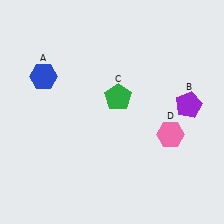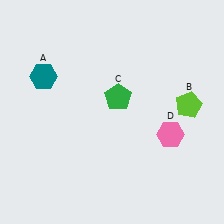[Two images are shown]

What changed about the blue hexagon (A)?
In Image 1, A is blue. In Image 2, it changed to teal.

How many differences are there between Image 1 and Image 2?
There are 2 differences between the two images.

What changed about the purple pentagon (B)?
In Image 1, B is purple. In Image 2, it changed to lime.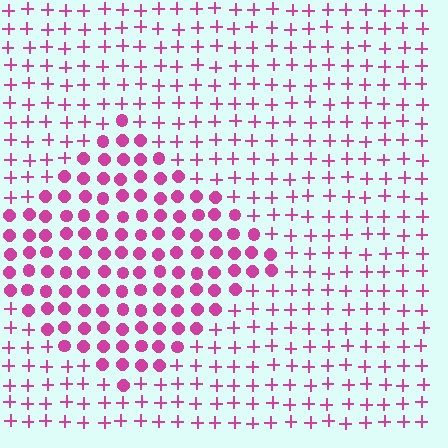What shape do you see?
I see a diamond.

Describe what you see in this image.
The image is filled with small magenta elements arranged in a uniform grid. A diamond-shaped region contains circles, while the surrounding area contains plus signs. The boundary is defined purely by the change in element shape.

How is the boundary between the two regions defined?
The boundary is defined by a change in element shape: circles inside vs. plus signs outside. All elements share the same color and spacing.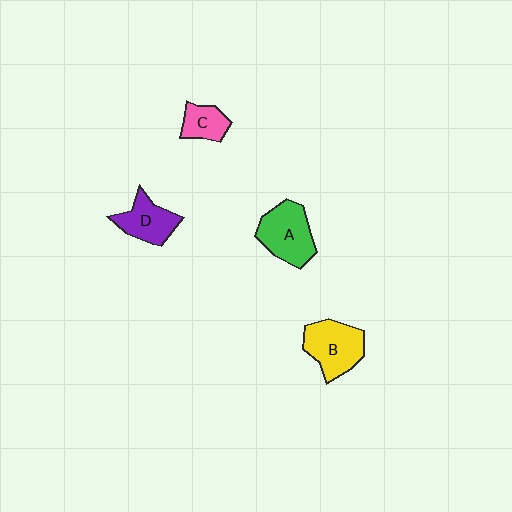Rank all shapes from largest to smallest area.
From largest to smallest: A (green), B (yellow), D (purple), C (pink).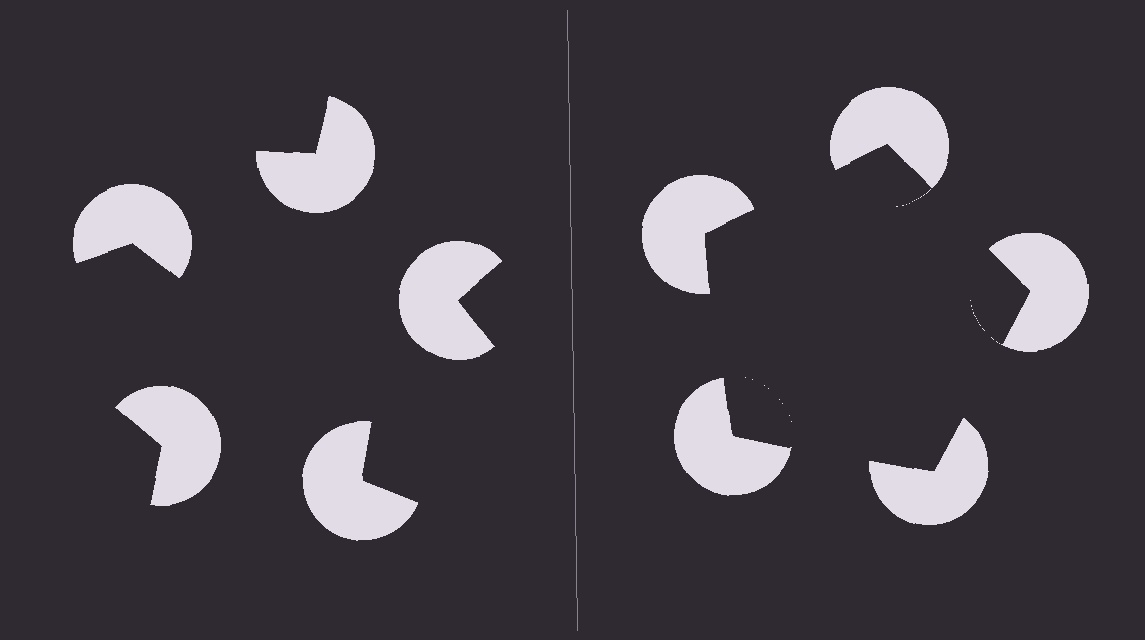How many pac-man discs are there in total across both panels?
10 — 5 on each side.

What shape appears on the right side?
An illusory pentagon.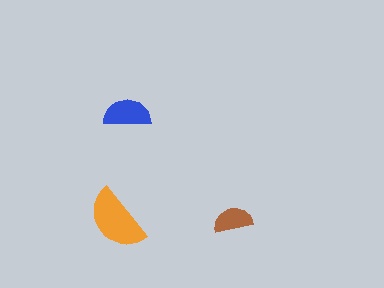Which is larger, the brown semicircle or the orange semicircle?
The orange one.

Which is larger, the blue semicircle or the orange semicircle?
The orange one.